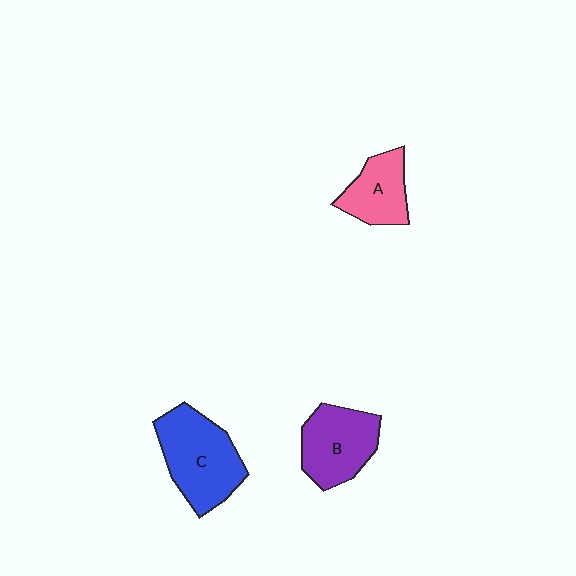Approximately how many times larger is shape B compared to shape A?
Approximately 1.3 times.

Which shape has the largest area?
Shape C (blue).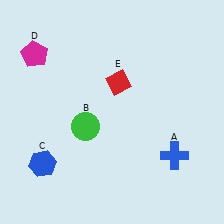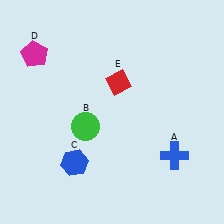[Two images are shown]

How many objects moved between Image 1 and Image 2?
1 object moved between the two images.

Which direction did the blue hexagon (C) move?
The blue hexagon (C) moved right.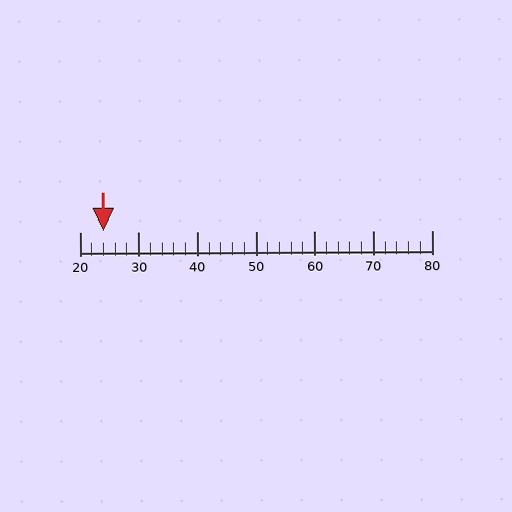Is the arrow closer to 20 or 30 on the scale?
The arrow is closer to 20.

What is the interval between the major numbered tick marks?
The major tick marks are spaced 10 units apart.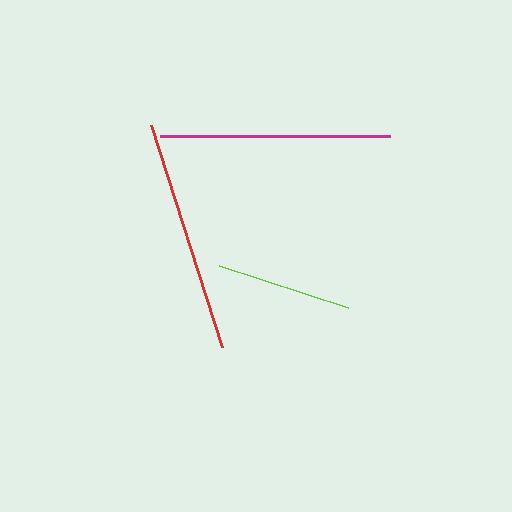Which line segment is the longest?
The red line is the longest at approximately 233 pixels.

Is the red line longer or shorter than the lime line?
The red line is longer than the lime line.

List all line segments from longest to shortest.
From longest to shortest: red, magenta, lime.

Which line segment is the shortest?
The lime line is the shortest at approximately 135 pixels.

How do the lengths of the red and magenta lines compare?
The red and magenta lines are approximately the same length.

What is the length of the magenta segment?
The magenta segment is approximately 230 pixels long.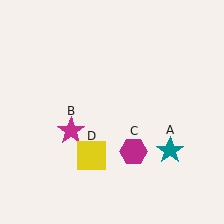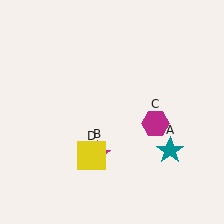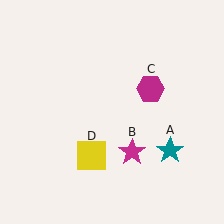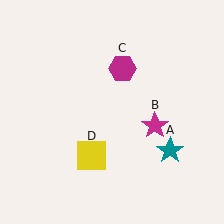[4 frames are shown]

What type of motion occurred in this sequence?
The magenta star (object B), magenta hexagon (object C) rotated counterclockwise around the center of the scene.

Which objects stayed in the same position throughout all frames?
Teal star (object A) and yellow square (object D) remained stationary.